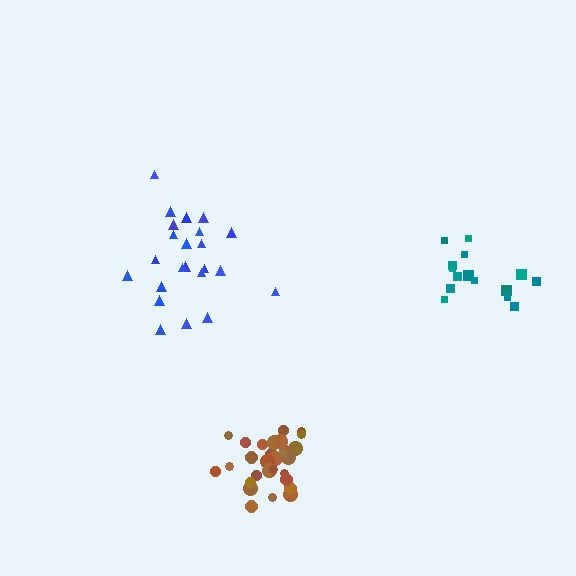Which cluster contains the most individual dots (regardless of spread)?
Brown (32).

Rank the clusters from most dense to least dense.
brown, teal, blue.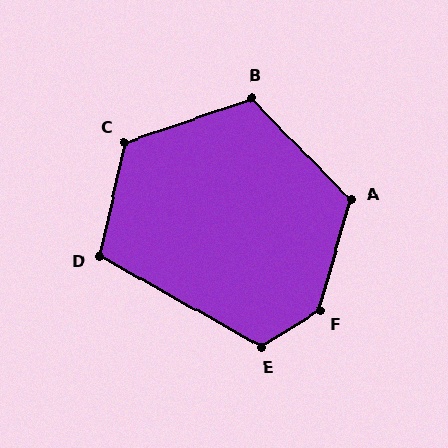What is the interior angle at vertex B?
Approximately 115 degrees (obtuse).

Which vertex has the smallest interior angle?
D, at approximately 107 degrees.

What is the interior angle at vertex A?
Approximately 120 degrees (obtuse).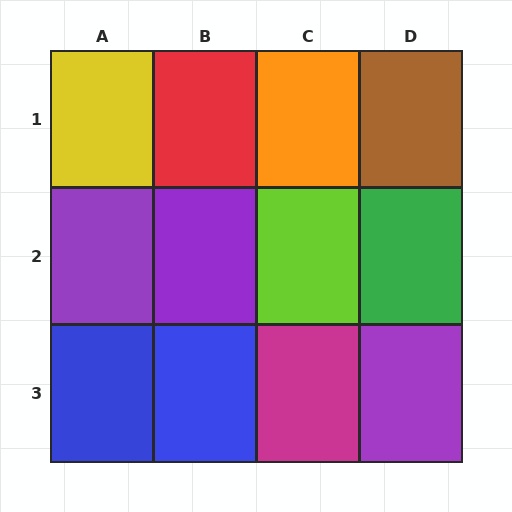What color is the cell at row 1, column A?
Yellow.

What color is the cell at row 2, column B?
Purple.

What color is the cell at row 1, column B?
Red.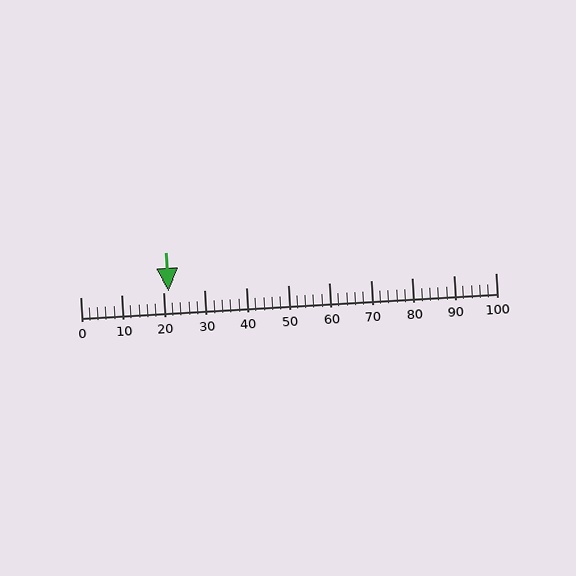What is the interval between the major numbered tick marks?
The major tick marks are spaced 10 units apart.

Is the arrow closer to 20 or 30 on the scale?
The arrow is closer to 20.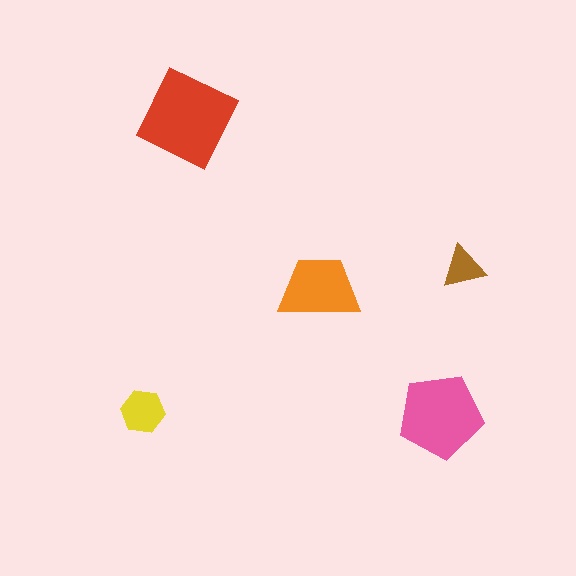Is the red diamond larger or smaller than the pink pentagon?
Larger.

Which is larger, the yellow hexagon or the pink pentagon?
The pink pentagon.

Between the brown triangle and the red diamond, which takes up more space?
The red diamond.